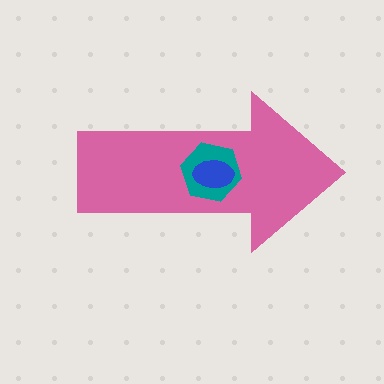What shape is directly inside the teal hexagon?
The blue ellipse.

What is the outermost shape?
The pink arrow.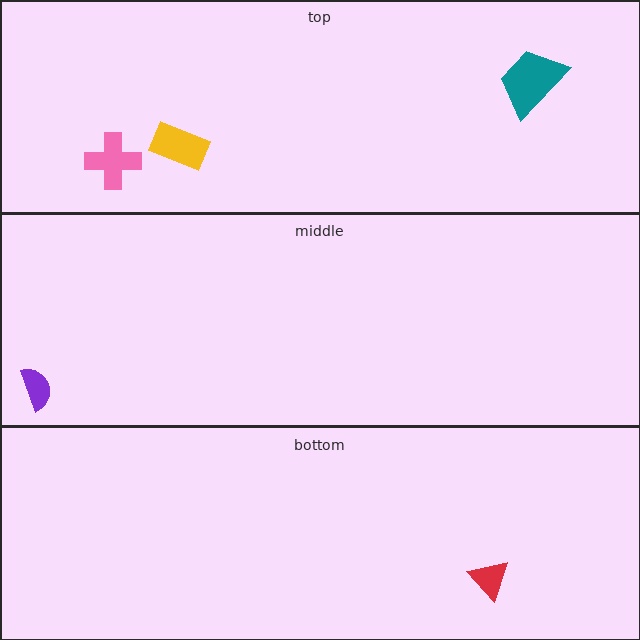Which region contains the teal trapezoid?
The top region.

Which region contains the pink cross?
The top region.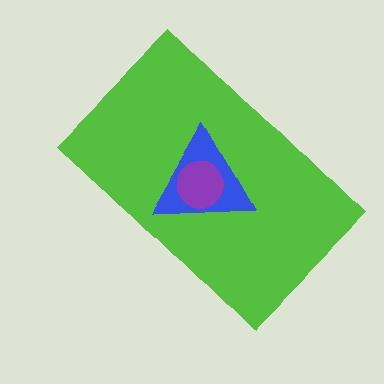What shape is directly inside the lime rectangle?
The blue triangle.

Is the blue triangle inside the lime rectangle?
Yes.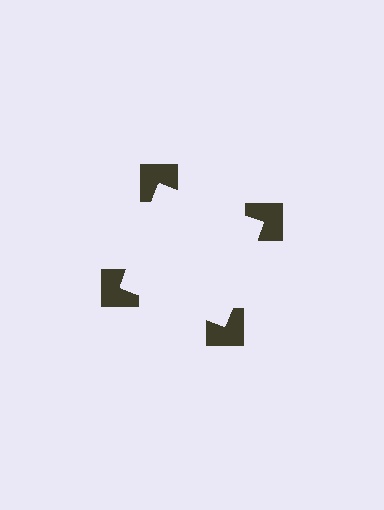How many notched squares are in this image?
There are 4 — one at each vertex of the illusory square.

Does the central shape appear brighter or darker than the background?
It typically appears slightly brighter than the background, even though no actual brightness change is drawn.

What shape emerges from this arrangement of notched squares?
An illusory square — its edges are inferred from the aligned wedge cuts in the notched squares, not physically drawn.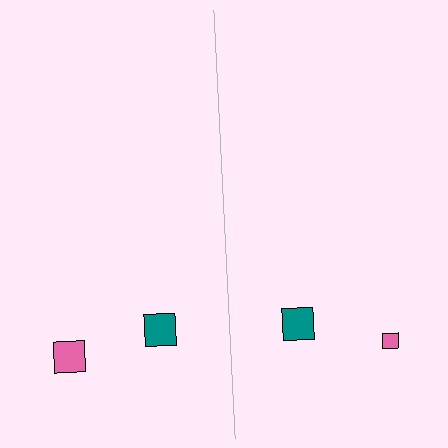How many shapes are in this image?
There are 4 shapes in this image.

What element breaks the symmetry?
The pink square on the right side has a different size than its mirror counterpart.